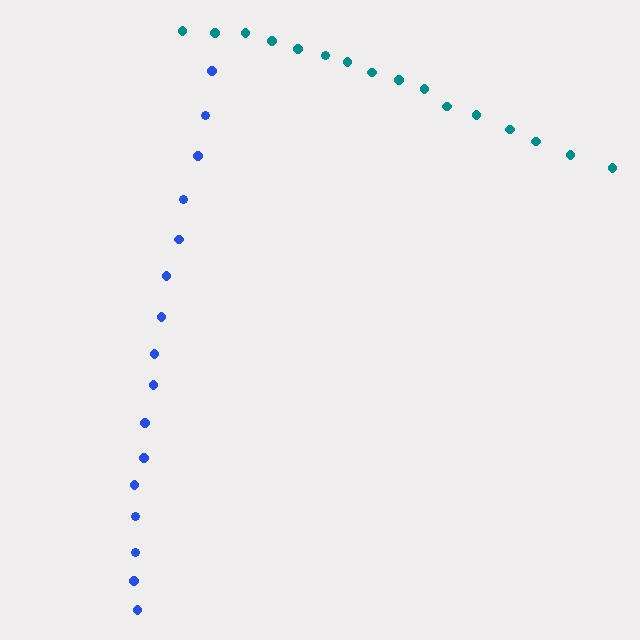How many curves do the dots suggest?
There are 2 distinct paths.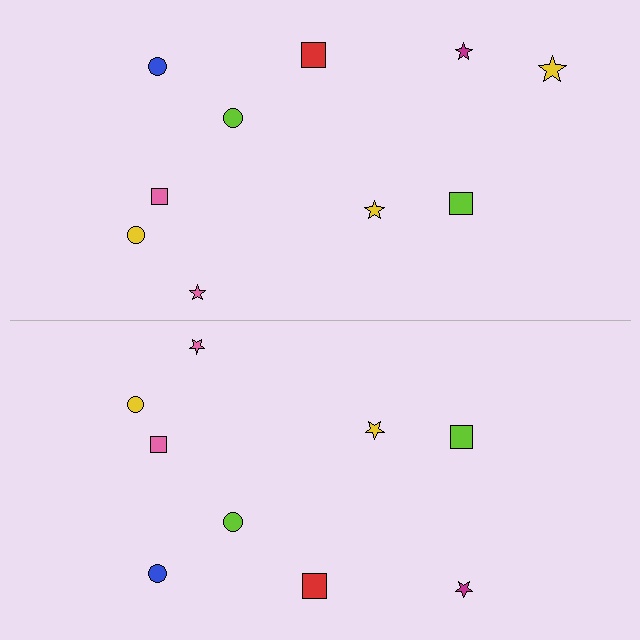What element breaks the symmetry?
A yellow star is missing from the bottom side.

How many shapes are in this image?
There are 19 shapes in this image.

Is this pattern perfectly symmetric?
No, the pattern is not perfectly symmetric. A yellow star is missing from the bottom side.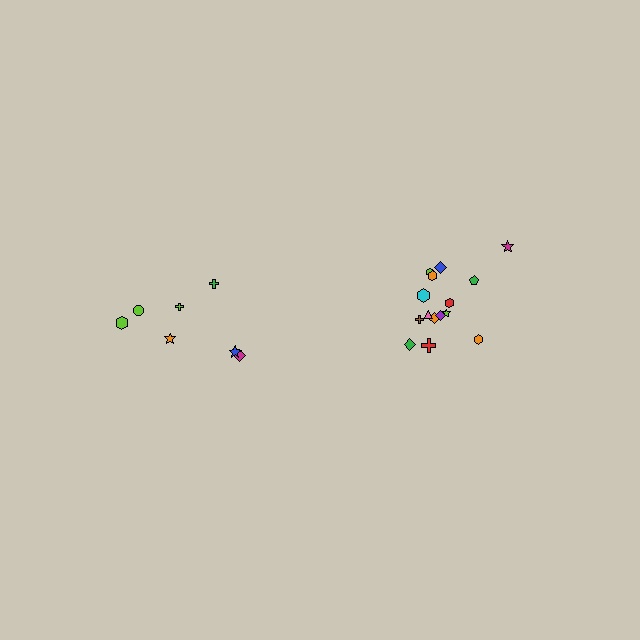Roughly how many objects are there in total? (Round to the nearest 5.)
Roughly 20 objects in total.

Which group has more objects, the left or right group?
The right group.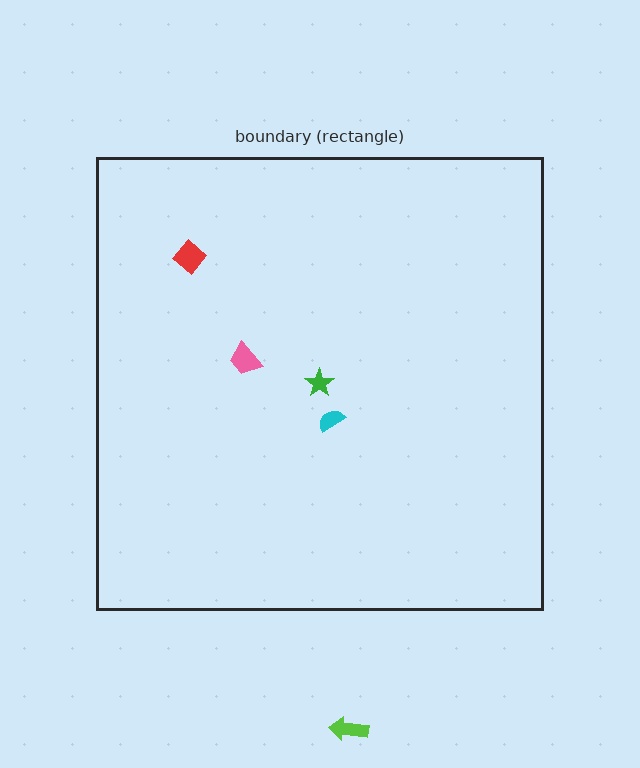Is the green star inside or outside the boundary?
Inside.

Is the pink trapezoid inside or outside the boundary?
Inside.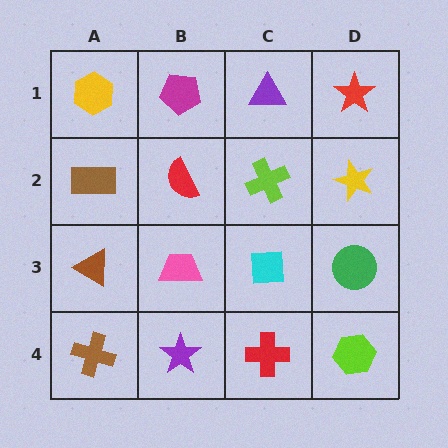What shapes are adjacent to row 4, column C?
A cyan square (row 3, column C), a purple star (row 4, column B), a lime hexagon (row 4, column D).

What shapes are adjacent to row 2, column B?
A magenta pentagon (row 1, column B), a pink trapezoid (row 3, column B), a brown rectangle (row 2, column A), a lime cross (row 2, column C).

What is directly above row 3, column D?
A yellow star.